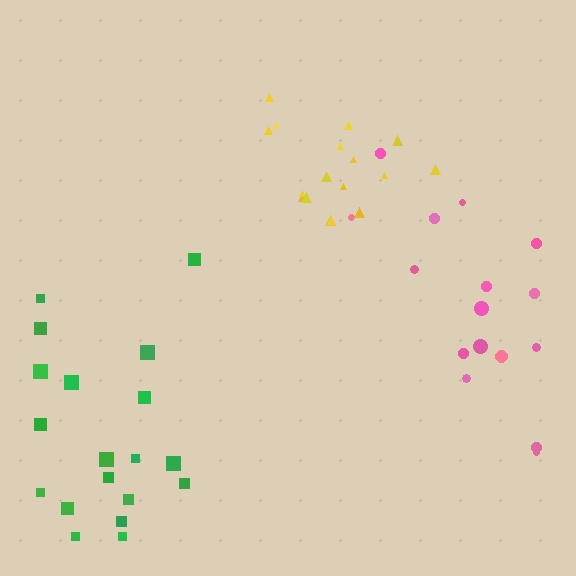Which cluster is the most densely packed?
Yellow.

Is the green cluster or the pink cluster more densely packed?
Green.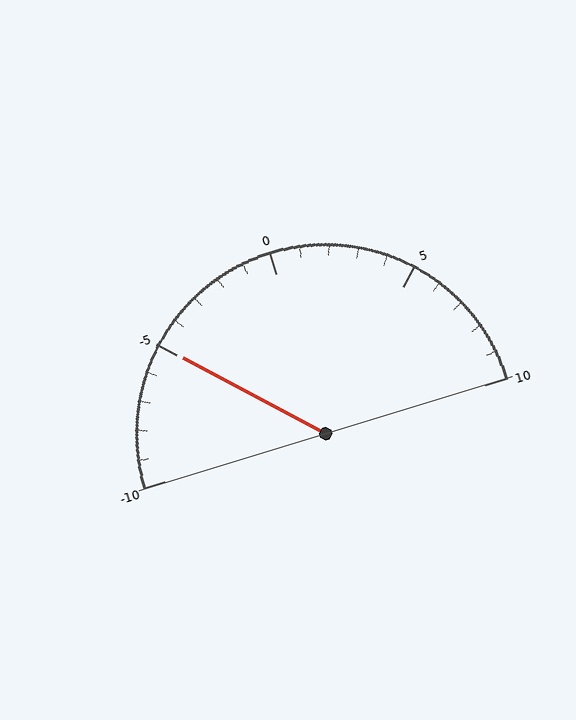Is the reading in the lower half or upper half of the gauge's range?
The reading is in the lower half of the range (-10 to 10).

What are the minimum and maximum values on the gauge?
The gauge ranges from -10 to 10.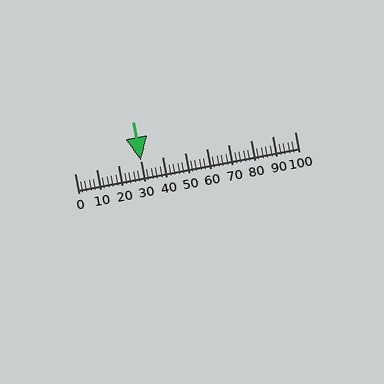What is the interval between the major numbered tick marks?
The major tick marks are spaced 10 units apart.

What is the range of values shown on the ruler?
The ruler shows values from 0 to 100.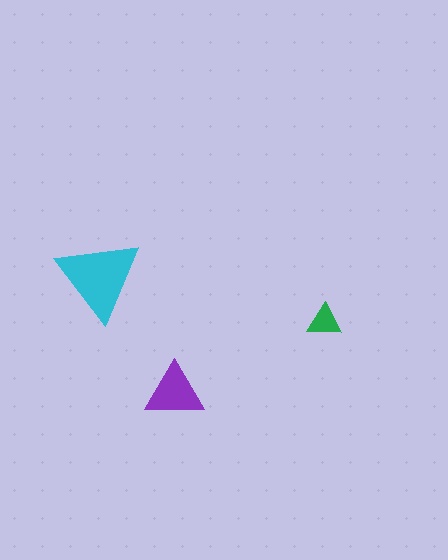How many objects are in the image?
There are 3 objects in the image.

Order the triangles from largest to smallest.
the cyan one, the purple one, the green one.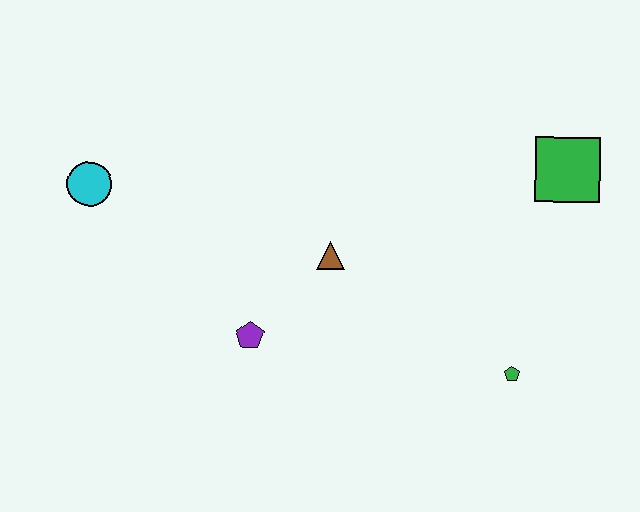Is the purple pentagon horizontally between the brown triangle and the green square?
No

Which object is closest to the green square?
The green pentagon is closest to the green square.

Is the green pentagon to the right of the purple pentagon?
Yes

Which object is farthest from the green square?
The cyan circle is farthest from the green square.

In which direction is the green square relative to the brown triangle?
The green square is to the right of the brown triangle.